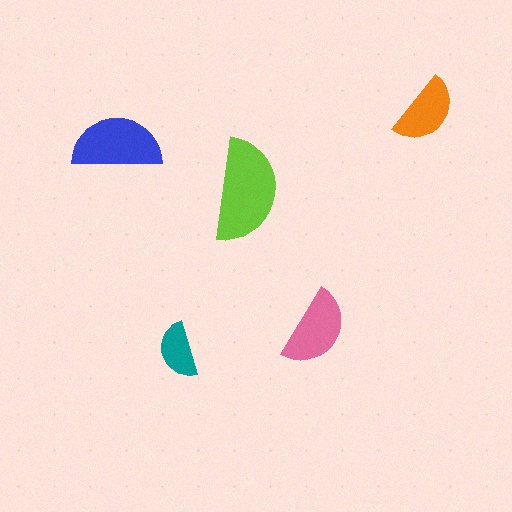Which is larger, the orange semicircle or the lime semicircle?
The lime one.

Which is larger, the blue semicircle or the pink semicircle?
The blue one.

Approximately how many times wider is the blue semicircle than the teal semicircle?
About 1.5 times wider.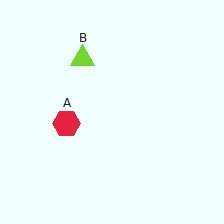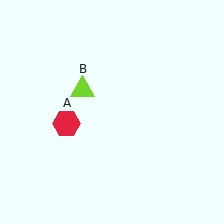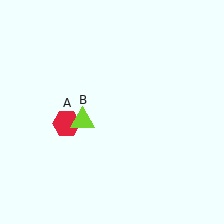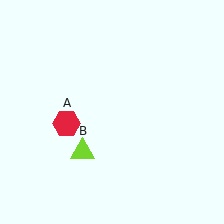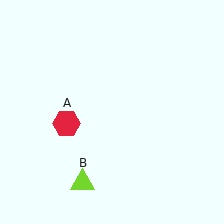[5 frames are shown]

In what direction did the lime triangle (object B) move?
The lime triangle (object B) moved down.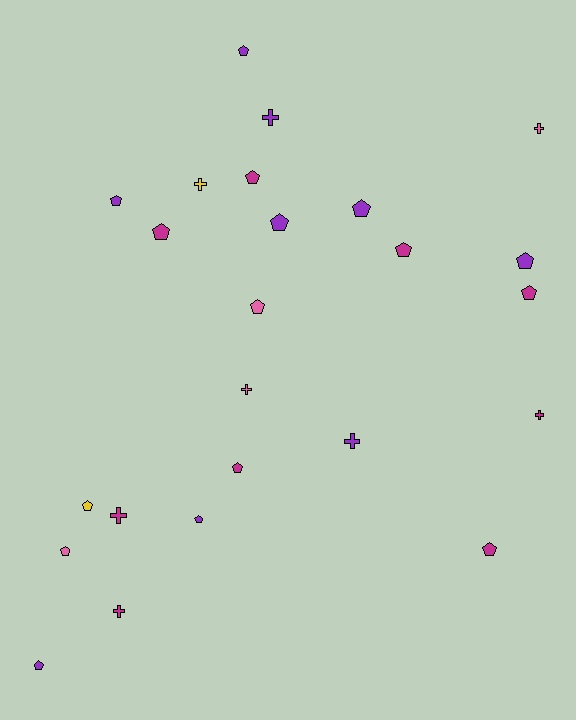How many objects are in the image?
There are 24 objects.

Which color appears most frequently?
Magenta, with 9 objects.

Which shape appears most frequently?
Pentagon, with 16 objects.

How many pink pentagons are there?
There are 2 pink pentagons.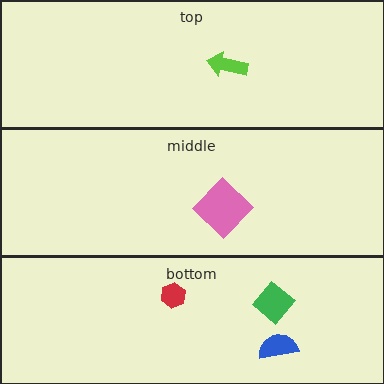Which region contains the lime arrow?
The top region.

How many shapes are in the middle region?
1.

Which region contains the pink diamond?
The middle region.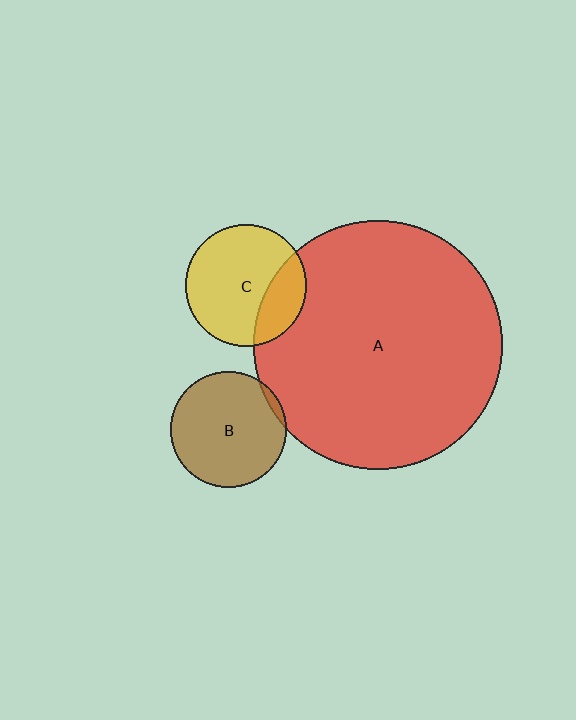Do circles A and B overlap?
Yes.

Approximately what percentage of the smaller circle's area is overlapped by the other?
Approximately 5%.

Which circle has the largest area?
Circle A (red).